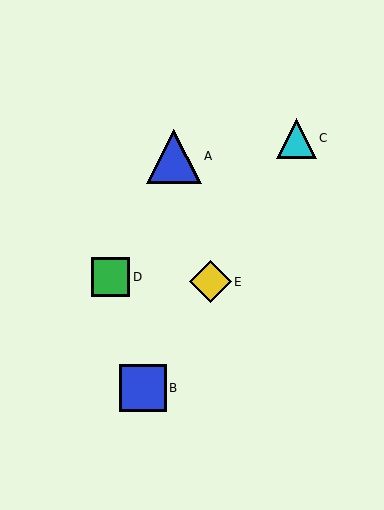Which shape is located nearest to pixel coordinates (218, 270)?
The yellow diamond (labeled E) at (210, 282) is nearest to that location.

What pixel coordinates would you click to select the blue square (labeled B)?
Click at (143, 388) to select the blue square B.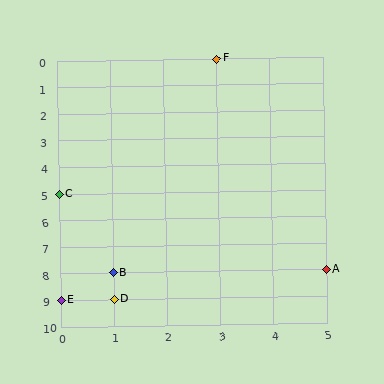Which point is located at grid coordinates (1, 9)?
Point D is at (1, 9).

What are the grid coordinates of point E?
Point E is at grid coordinates (0, 9).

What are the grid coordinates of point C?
Point C is at grid coordinates (0, 5).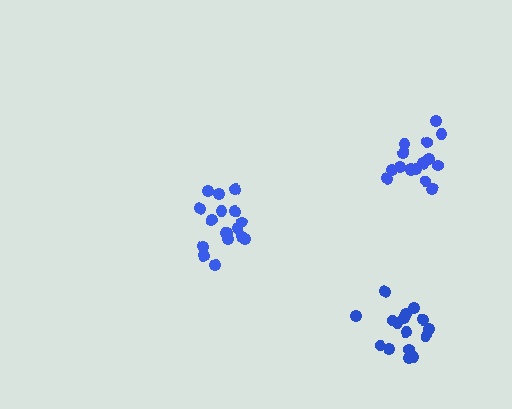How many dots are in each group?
Group 1: 17 dots, Group 2: 16 dots, Group 3: 16 dots (49 total).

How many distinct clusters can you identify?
There are 3 distinct clusters.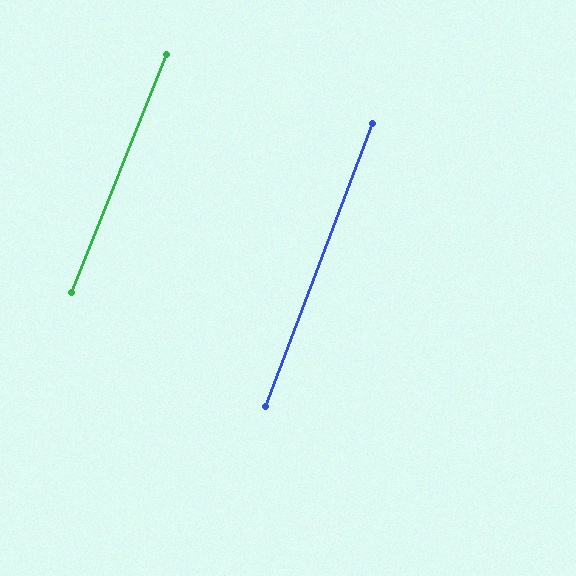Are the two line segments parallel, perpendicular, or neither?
Parallel — their directions differ by only 1.4°.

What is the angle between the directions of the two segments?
Approximately 1 degree.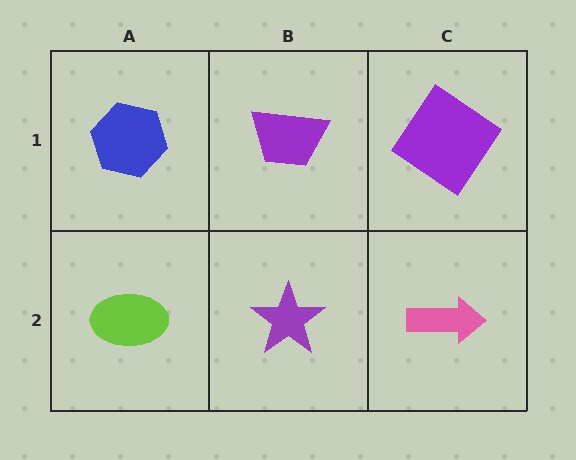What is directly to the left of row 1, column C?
A purple trapezoid.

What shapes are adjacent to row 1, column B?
A purple star (row 2, column B), a blue hexagon (row 1, column A), a purple diamond (row 1, column C).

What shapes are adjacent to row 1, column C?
A pink arrow (row 2, column C), a purple trapezoid (row 1, column B).